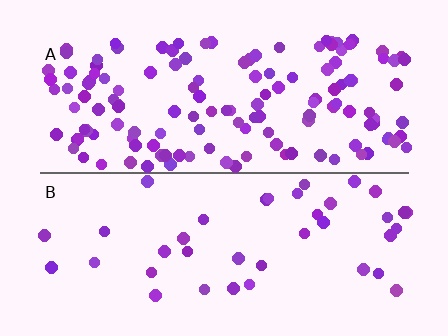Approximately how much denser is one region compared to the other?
Approximately 3.4× — region A over region B.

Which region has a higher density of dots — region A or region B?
A (the top).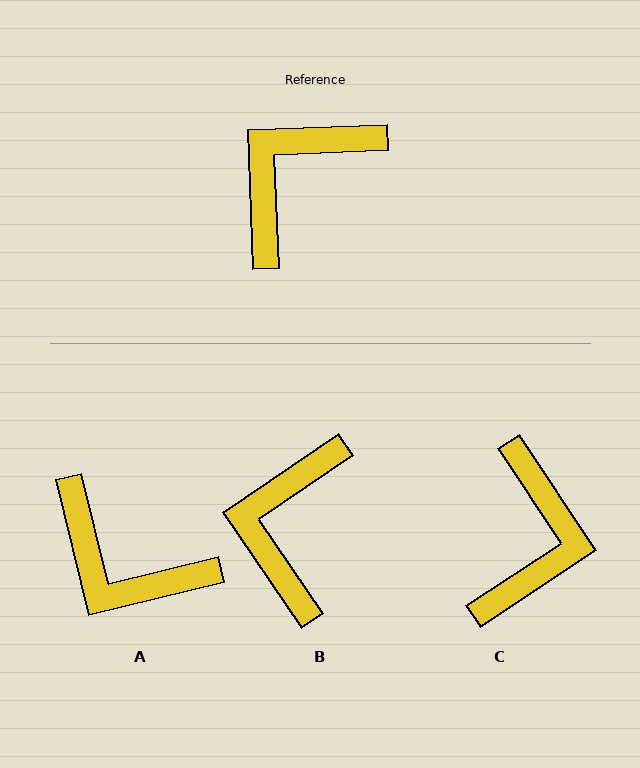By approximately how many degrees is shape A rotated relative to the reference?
Approximately 101 degrees counter-clockwise.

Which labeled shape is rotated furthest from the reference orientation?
C, about 149 degrees away.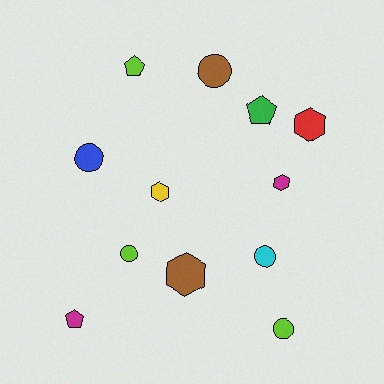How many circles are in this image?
There are 5 circles.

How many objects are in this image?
There are 12 objects.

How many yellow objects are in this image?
There is 1 yellow object.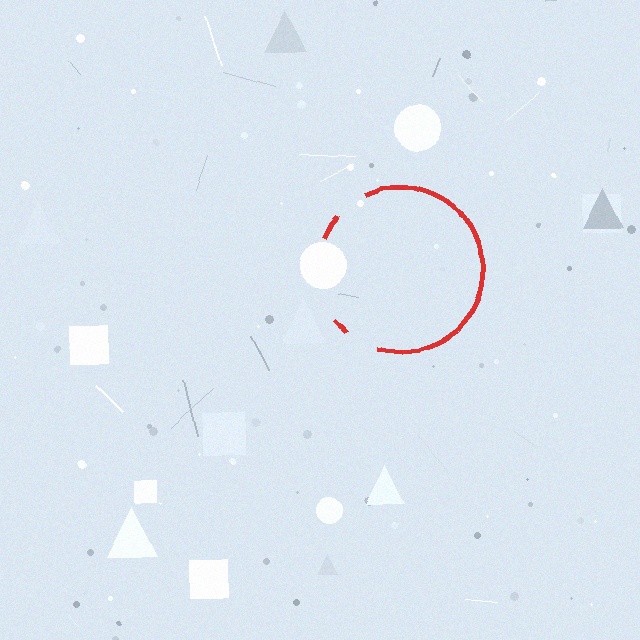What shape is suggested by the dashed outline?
The dashed outline suggests a circle.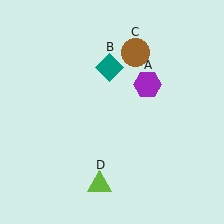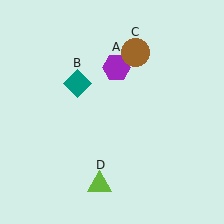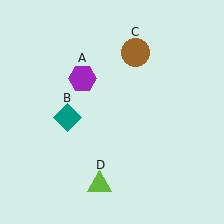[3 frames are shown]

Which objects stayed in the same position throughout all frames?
Brown circle (object C) and lime triangle (object D) remained stationary.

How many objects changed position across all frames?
2 objects changed position: purple hexagon (object A), teal diamond (object B).